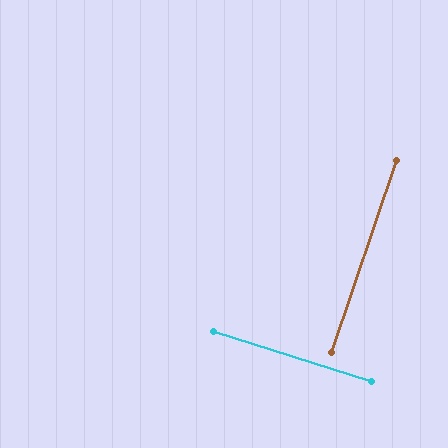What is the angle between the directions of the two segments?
Approximately 89 degrees.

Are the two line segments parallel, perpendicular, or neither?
Perpendicular — they meet at approximately 89°.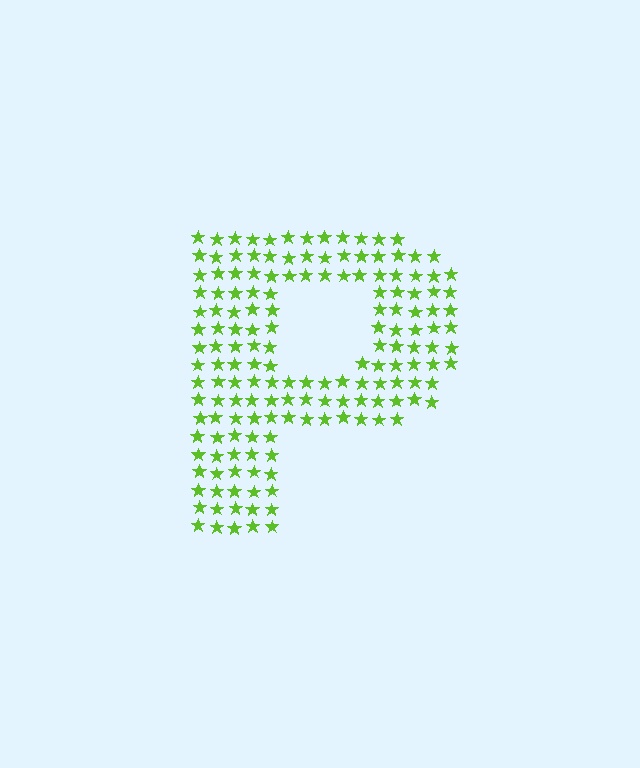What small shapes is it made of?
It is made of small stars.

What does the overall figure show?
The overall figure shows the letter P.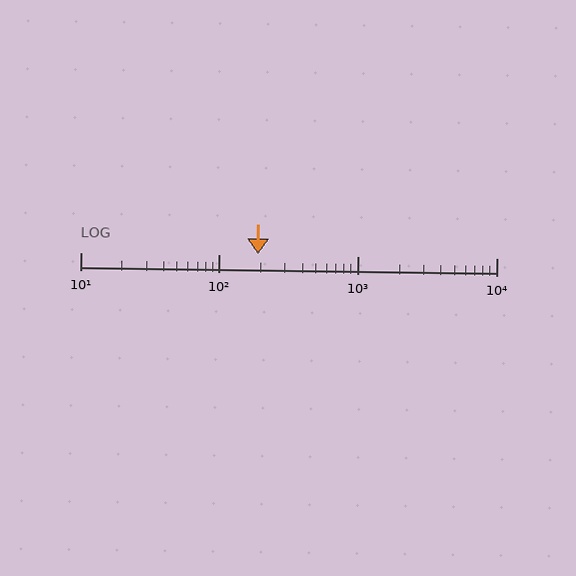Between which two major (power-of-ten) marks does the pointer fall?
The pointer is between 100 and 1000.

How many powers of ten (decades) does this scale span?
The scale spans 3 decades, from 10 to 10000.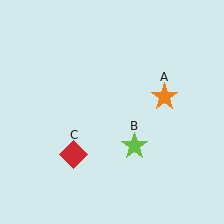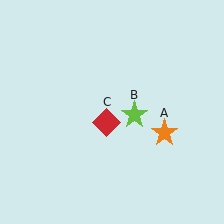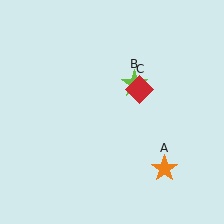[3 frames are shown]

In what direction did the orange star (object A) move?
The orange star (object A) moved down.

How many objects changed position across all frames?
3 objects changed position: orange star (object A), lime star (object B), red diamond (object C).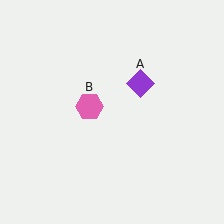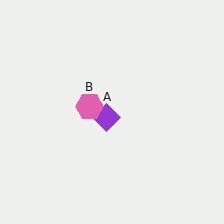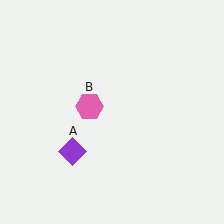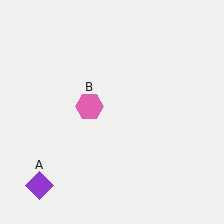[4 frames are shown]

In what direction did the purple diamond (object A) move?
The purple diamond (object A) moved down and to the left.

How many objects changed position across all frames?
1 object changed position: purple diamond (object A).